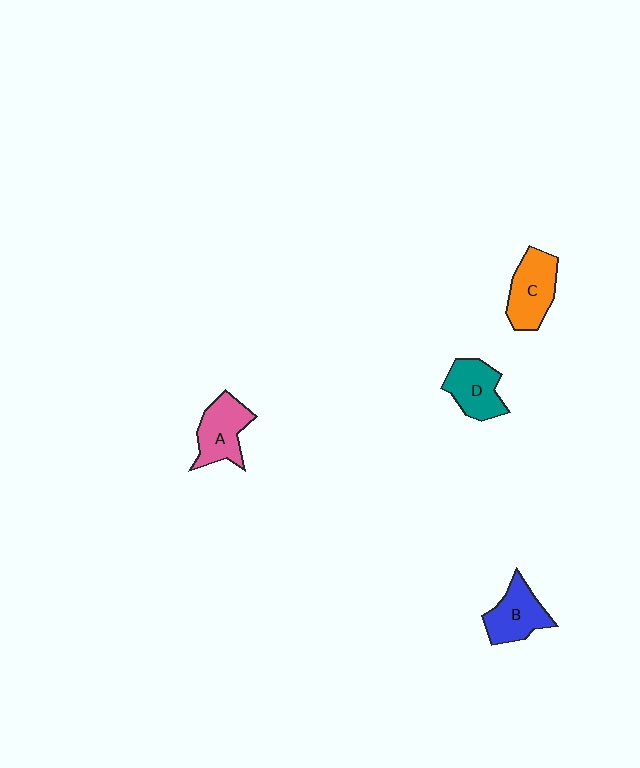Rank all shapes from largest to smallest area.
From largest to smallest: C (orange), A (pink), B (blue), D (teal).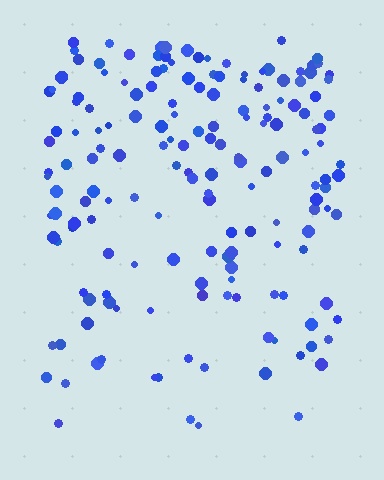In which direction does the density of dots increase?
From bottom to top, with the top side densest.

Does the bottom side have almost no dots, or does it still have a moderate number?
Still a moderate number, just noticeably fewer than the top.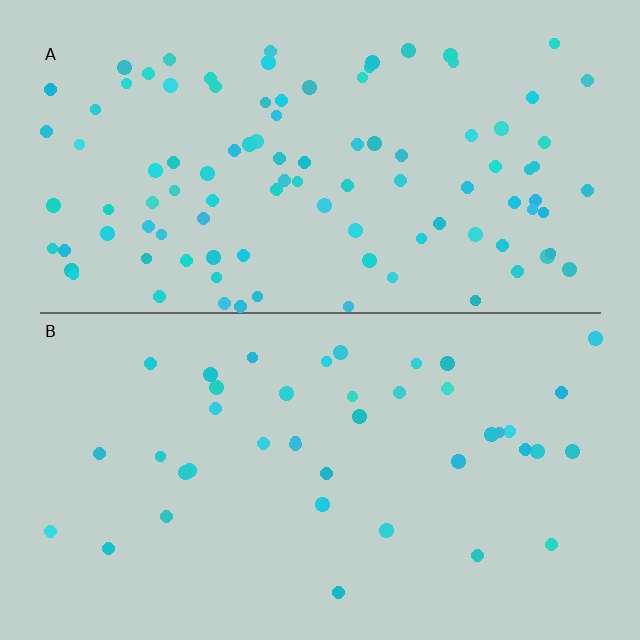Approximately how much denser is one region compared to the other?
Approximately 2.4× — region A over region B.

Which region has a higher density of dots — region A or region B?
A (the top).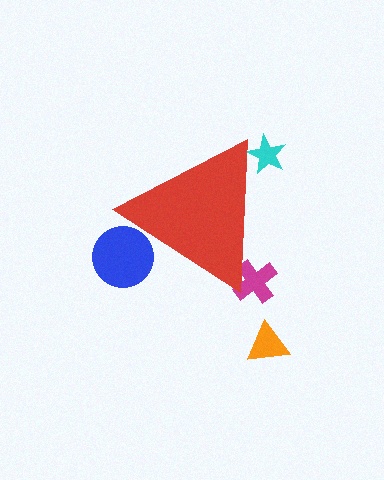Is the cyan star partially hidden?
Yes, the cyan star is partially hidden behind the red triangle.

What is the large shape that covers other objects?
A red triangle.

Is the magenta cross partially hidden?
Yes, the magenta cross is partially hidden behind the red triangle.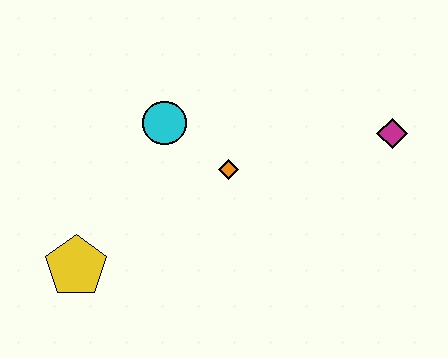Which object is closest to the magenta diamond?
The orange diamond is closest to the magenta diamond.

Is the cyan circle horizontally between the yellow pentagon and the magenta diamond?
Yes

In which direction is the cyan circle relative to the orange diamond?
The cyan circle is to the left of the orange diamond.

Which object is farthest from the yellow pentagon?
The magenta diamond is farthest from the yellow pentagon.